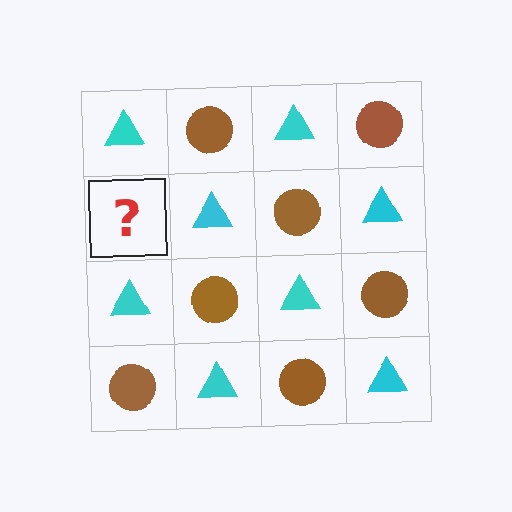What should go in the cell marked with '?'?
The missing cell should contain a brown circle.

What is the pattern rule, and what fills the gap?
The rule is that it alternates cyan triangle and brown circle in a checkerboard pattern. The gap should be filled with a brown circle.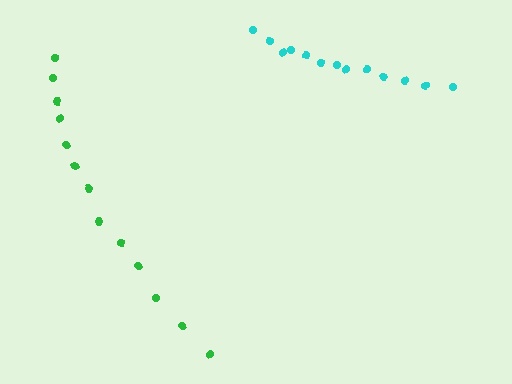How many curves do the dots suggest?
There are 2 distinct paths.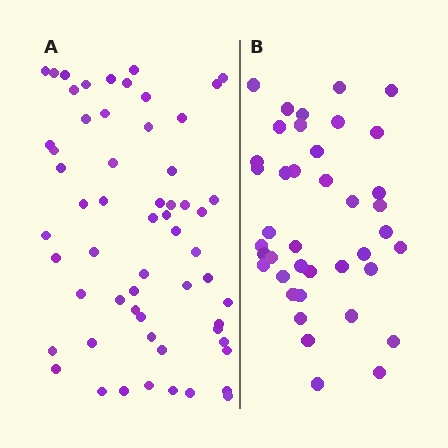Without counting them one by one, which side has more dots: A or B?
Region A (the left region) has more dots.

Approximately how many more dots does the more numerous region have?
Region A has approximately 20 more dots than region B.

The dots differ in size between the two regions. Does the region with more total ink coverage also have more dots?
No. Region B has more total ink coverage because its dots are larger, but region A actually contains more individual dots. Total area can be misleading — the number of items is what matters here.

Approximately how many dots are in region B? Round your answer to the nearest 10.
About 40 dots.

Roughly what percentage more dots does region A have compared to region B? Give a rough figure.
About 50% more.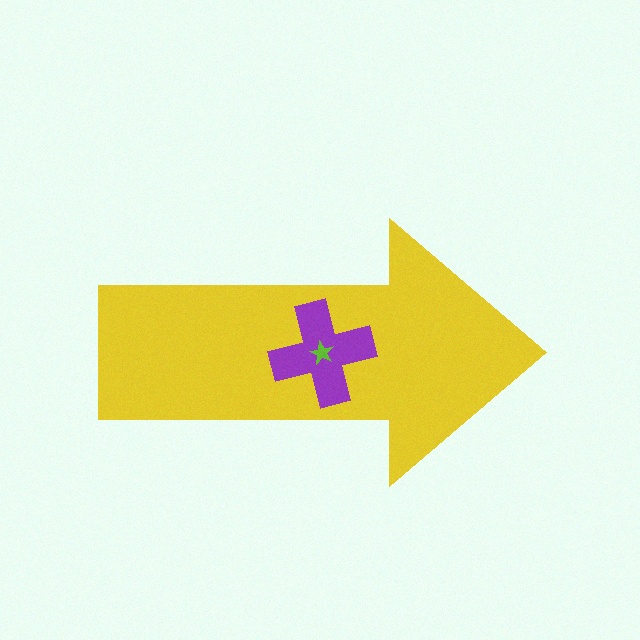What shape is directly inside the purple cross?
The lime star.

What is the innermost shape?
The lime star.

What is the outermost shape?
The yellow arrow.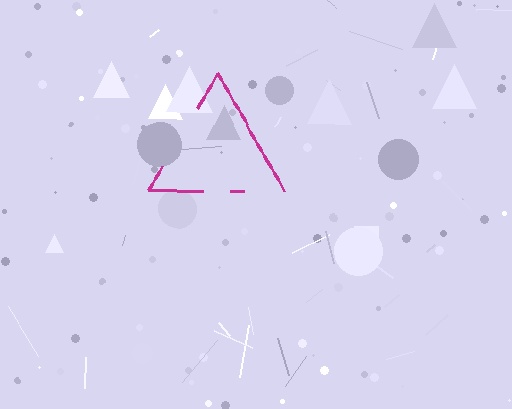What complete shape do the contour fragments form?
The contour fragments form a triangle.